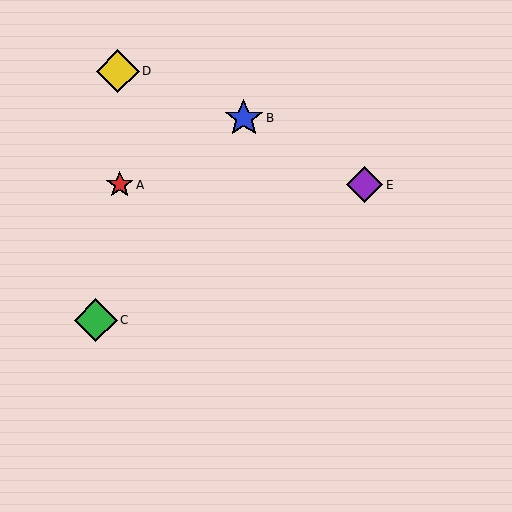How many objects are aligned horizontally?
2 objects (A, E) are aligned horizontally.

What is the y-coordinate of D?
Object D is at y≈71.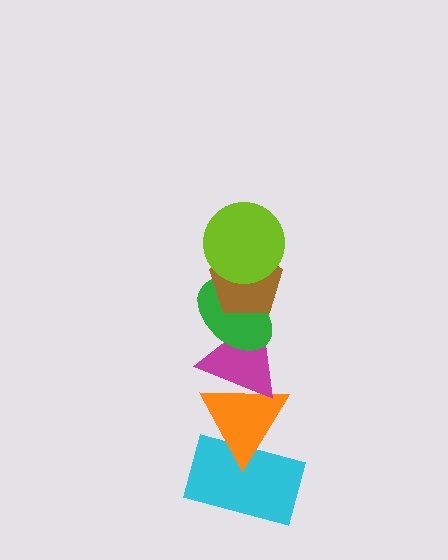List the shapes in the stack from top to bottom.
From top to bottom: the lime circle, the brown pentagon, the green ellipse, the magenta triangle, the orange triangle, the cyan rectangle.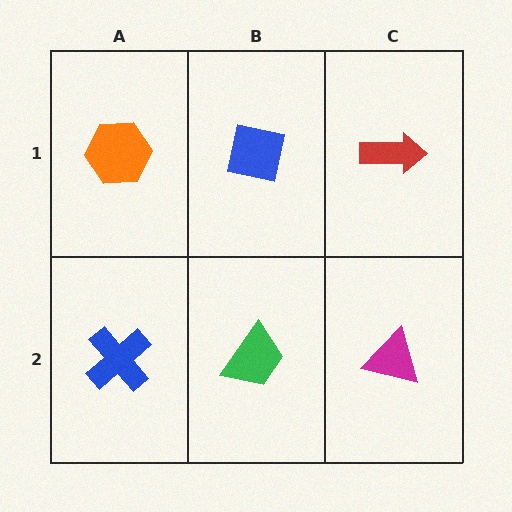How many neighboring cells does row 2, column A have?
2.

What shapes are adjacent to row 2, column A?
An orange hexagon (row 1, column A), a green trapezoid (row 2, column B).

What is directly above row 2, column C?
A red arrow.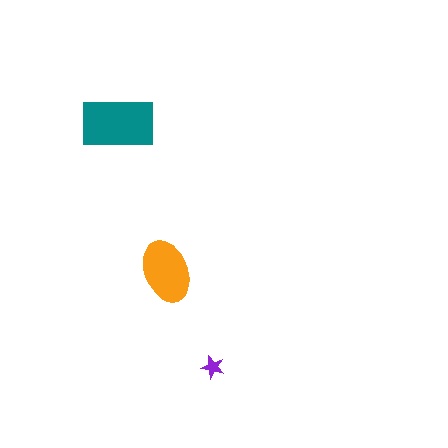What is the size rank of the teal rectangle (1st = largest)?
1st.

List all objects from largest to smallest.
The teal rectangle, the orange ellipse, the purple star.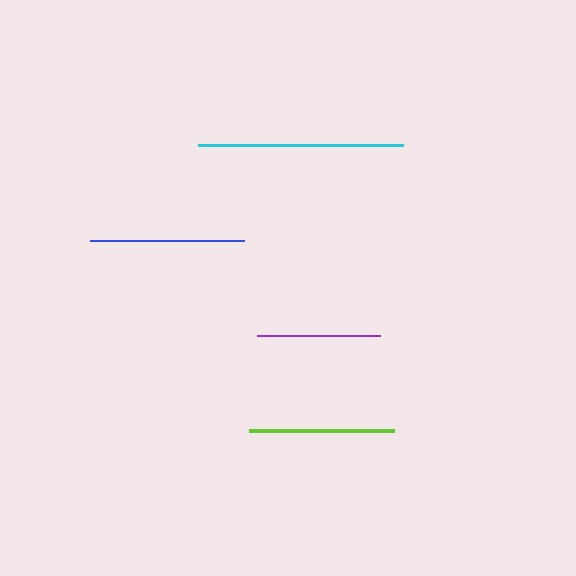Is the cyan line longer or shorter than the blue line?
The cyan line is longer than the blue line.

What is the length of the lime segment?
The lime segment is approximately 145 pixels long.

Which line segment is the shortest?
The purple line is the shortest at approximately 123 pixels.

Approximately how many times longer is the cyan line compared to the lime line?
The cyan line is approximately 1.4 times the length of the lime line.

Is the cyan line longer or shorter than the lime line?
The cyan line is longer than the lime line.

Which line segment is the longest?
The cyan line is the longest at approximately 205 pixels.